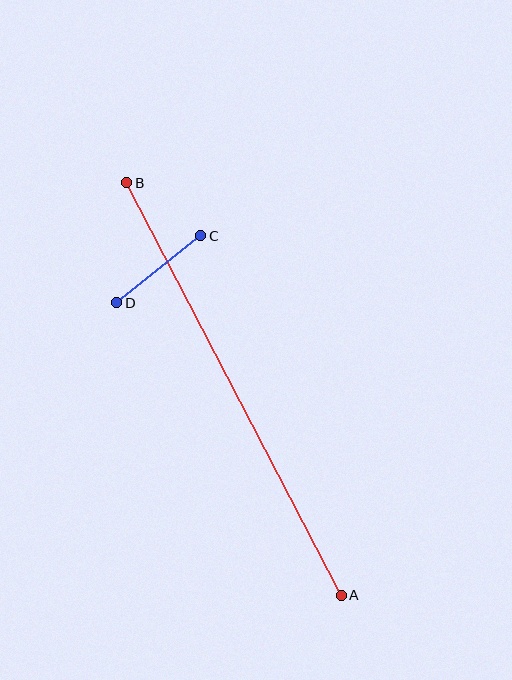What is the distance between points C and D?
The distance is approximately 108 pixels.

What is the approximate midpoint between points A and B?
The midpoint is at approximately (234, 389) pixels.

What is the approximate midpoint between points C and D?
The midpoint is at approximately (159, 269) pixels.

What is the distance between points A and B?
The distance is approximately 465 pixels.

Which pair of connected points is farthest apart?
Points A and B are farthest apart.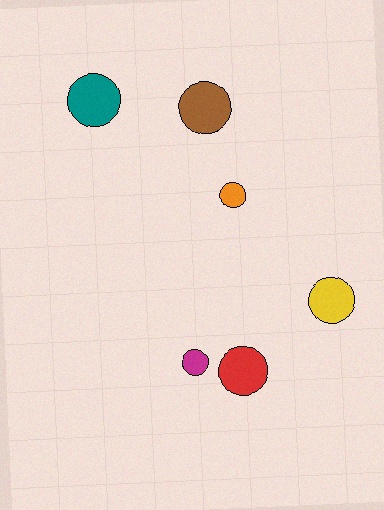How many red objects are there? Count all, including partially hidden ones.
There is 1 red object.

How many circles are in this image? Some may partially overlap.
There are 6 circles.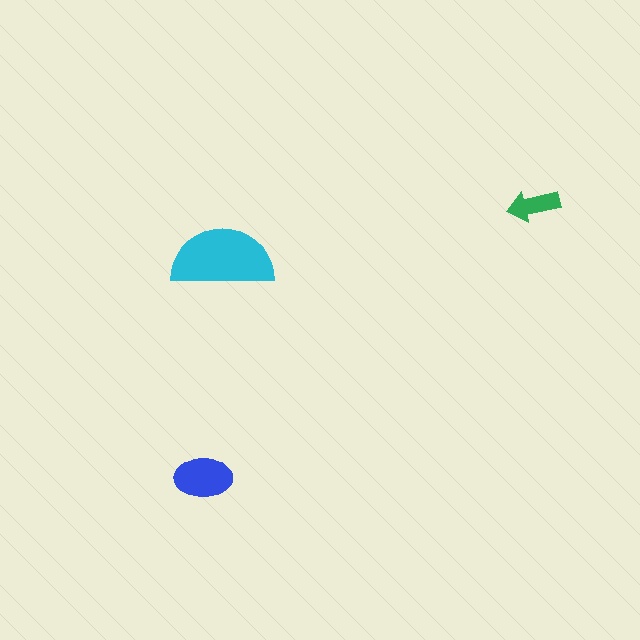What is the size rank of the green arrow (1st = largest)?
3rd.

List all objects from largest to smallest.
The cyan semicircle, the blue ellipse, the green arrow.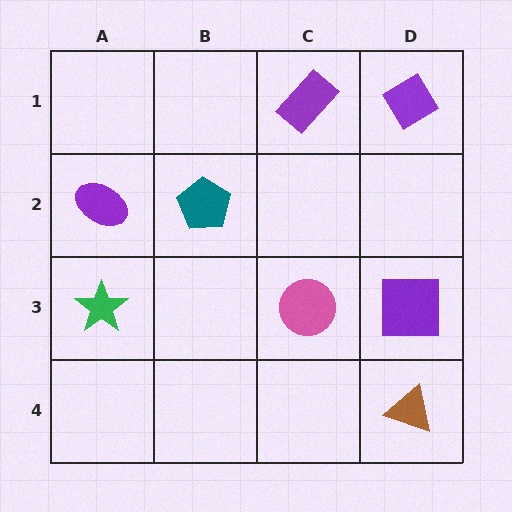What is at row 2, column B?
A teal pentagon.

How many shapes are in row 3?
3 shapes.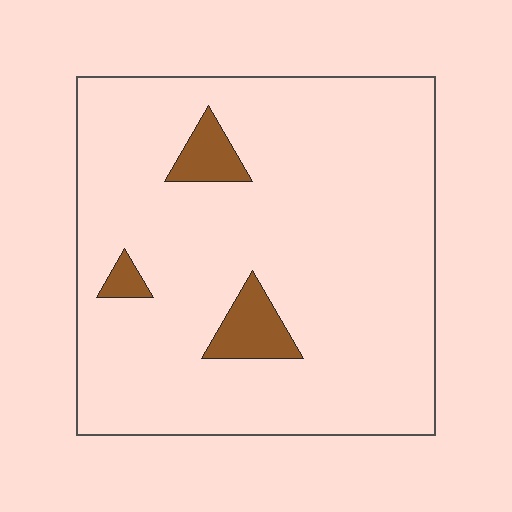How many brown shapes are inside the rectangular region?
3.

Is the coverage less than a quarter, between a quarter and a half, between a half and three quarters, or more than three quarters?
Less than a quarter.